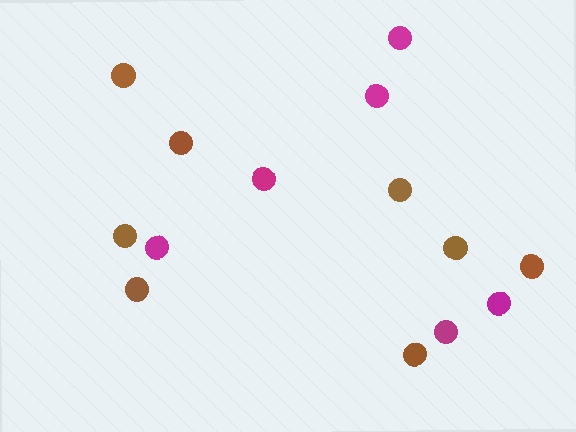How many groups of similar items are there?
There are 2 groups: one group of magenta circles (6) and one group of brown circles (8).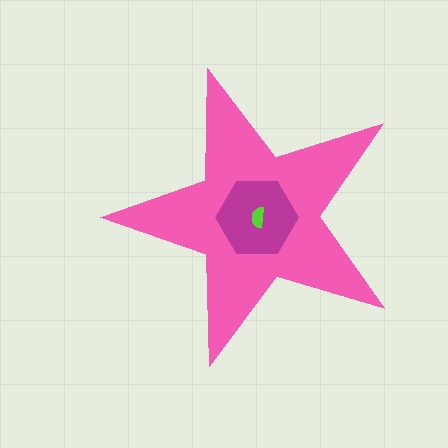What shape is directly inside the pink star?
The magenta hexagon.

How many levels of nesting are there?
3.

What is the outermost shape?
The pink star.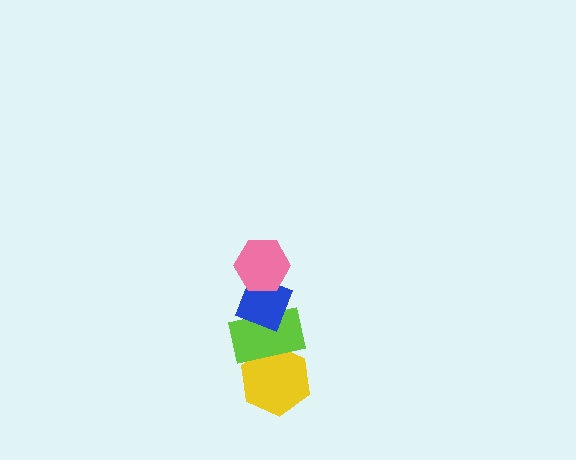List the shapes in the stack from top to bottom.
From top to bottom: the pink hexagon, the blue diamond, the lime rectangle, the yellow hexagon.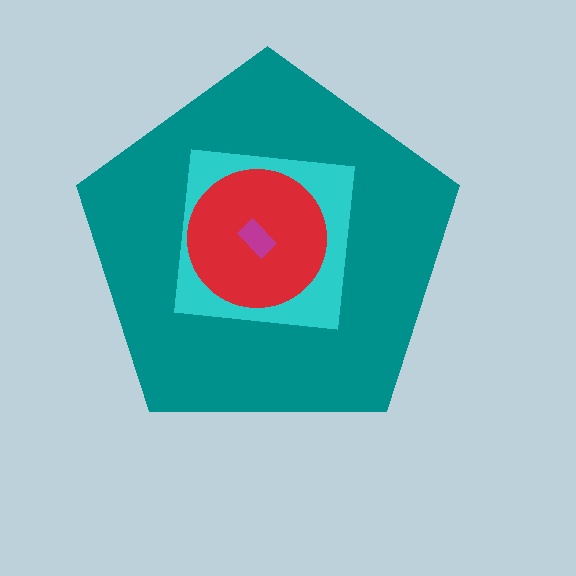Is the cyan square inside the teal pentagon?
Yes.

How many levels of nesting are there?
4.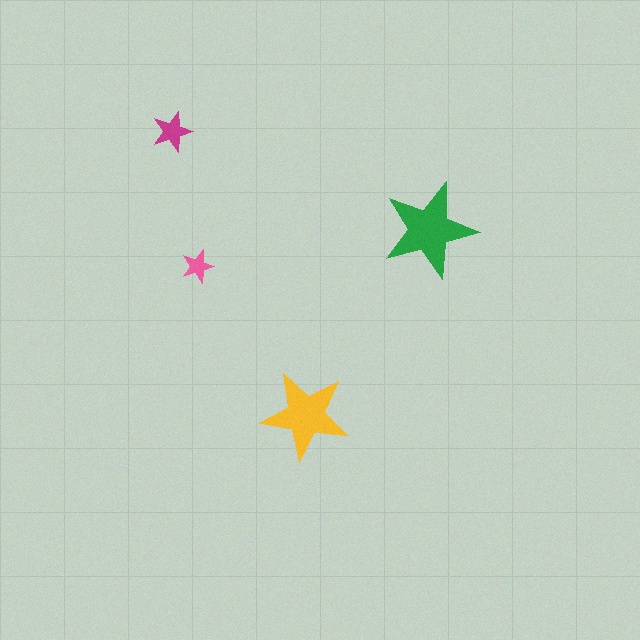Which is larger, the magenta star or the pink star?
The magenta one.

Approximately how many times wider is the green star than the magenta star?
About 2.5 times wider.